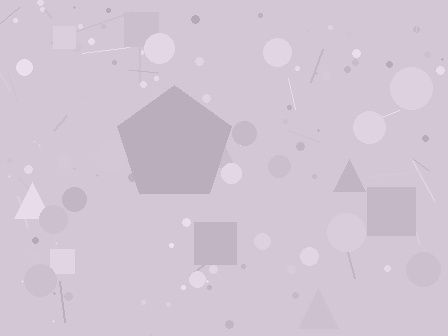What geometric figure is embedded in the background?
A pentagon is embedded in the background.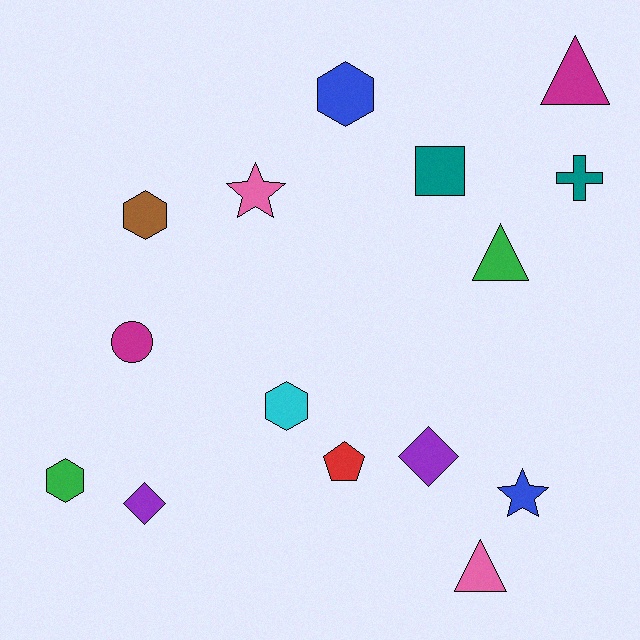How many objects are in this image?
There are 15 objects.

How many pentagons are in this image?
There is 1 pentagon.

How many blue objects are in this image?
There are 2 blue objects.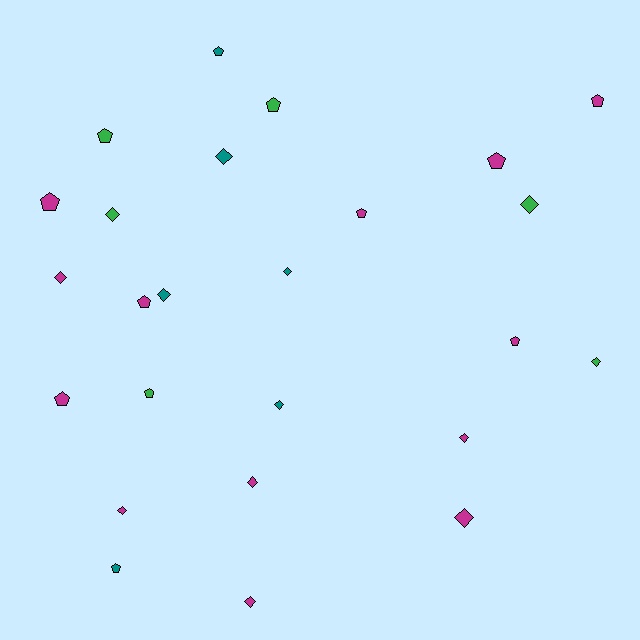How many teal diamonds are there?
There are 4 teal diamonds.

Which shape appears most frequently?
Diamond, with 13 objects.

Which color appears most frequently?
Magenta, with 13 objects.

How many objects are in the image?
There are 25 objects.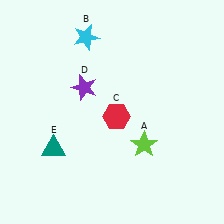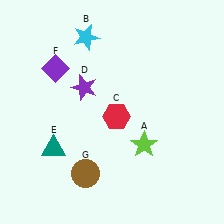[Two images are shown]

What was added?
A purple diamond (F), a brown circle (G) were added in Image 2.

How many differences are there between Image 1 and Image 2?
There are 2 differences between the two images.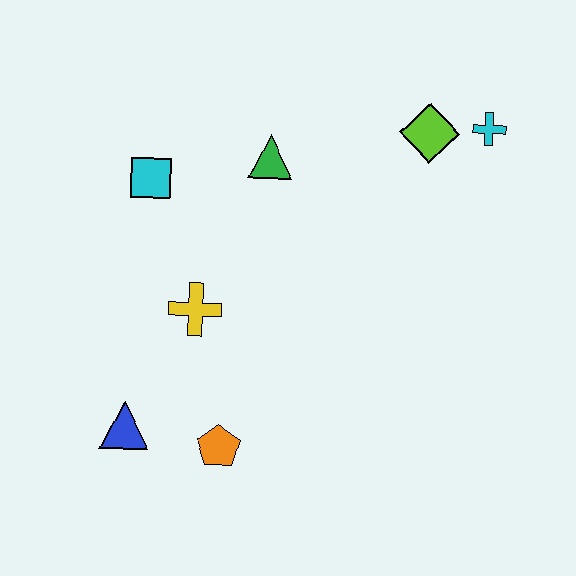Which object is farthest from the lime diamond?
The blue triangle is farthest from the lime diamond.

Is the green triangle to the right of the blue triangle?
Yes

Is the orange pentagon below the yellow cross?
Yes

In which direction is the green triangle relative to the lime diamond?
The green triangle is to the left of the lime diamond.